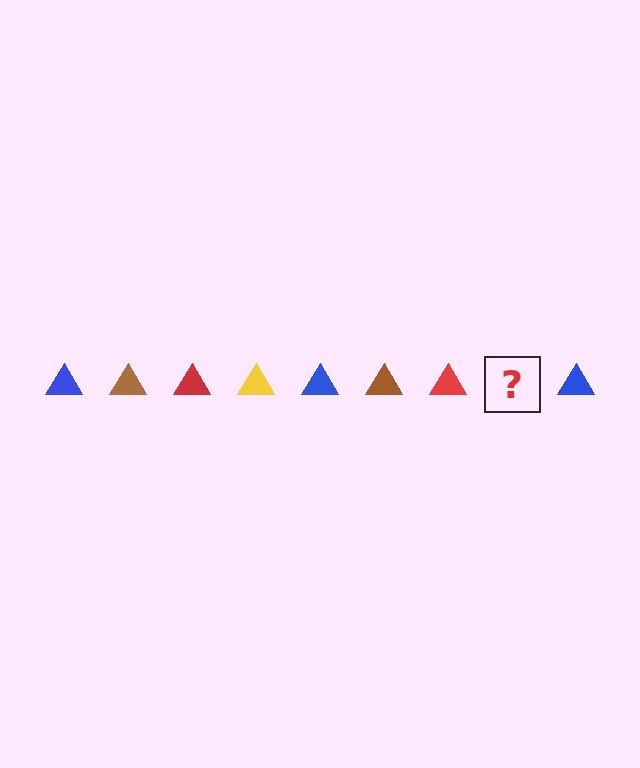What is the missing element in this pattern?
The missing element is a yellow triangle.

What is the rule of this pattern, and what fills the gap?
The rule is that the pattern cycles through blue, brown, red, yellow triangles. The gap should be filled with a yellow triangle.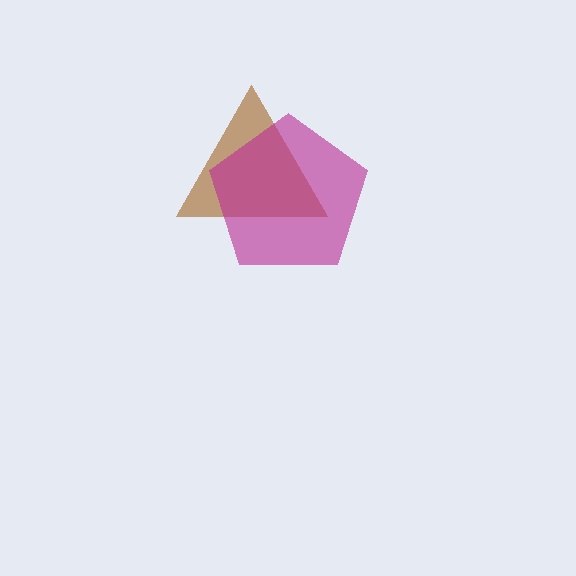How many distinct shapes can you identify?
There are 2 distinct shapes: a brown triangle, a magenta pentagon.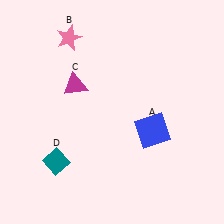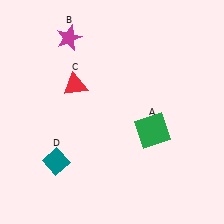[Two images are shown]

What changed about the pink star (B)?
In Image 1, B is pink. In Image 2, it changed to magenta.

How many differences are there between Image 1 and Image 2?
There are 3 differences between the two images.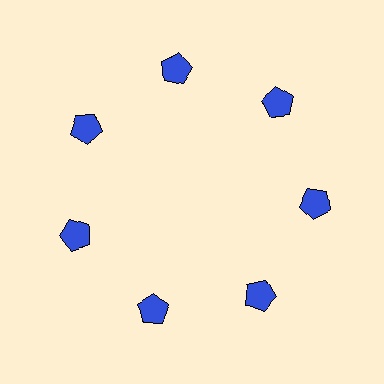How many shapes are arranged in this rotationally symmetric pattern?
There are 7 shapes, arranged in 7 groups of 1.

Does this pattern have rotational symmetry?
Yes, this pattern has 7-fold rotational symmetry. It looks the same after rotating 51 degrees around the center.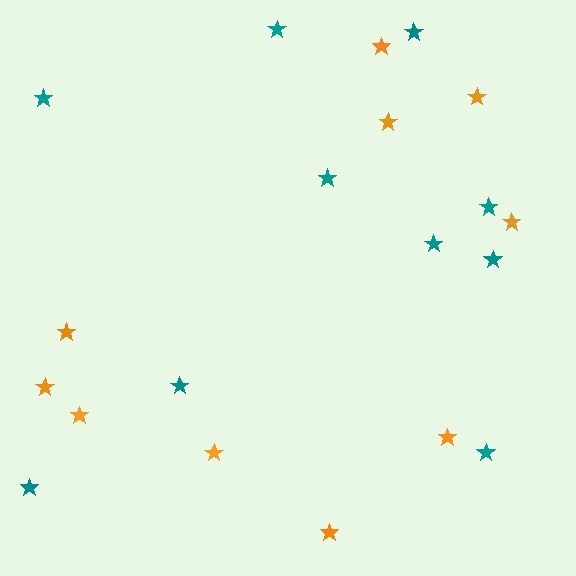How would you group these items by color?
There are 2 groups: one group of orange stars (10) and one group of teal stars (10).